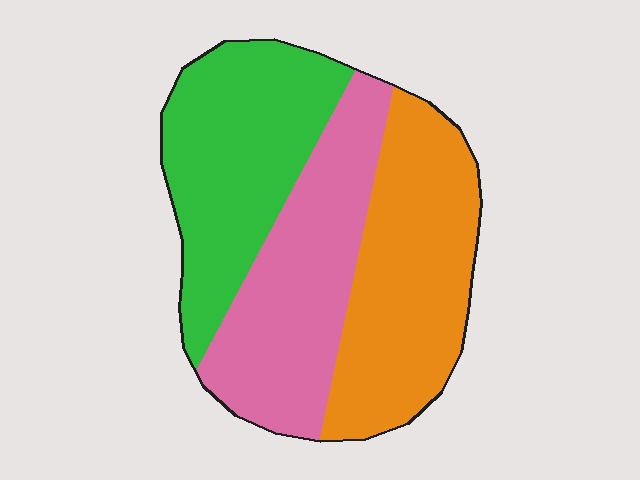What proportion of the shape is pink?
Pink covers 32% of the shape.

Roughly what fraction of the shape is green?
Green covers around 35% of the shape.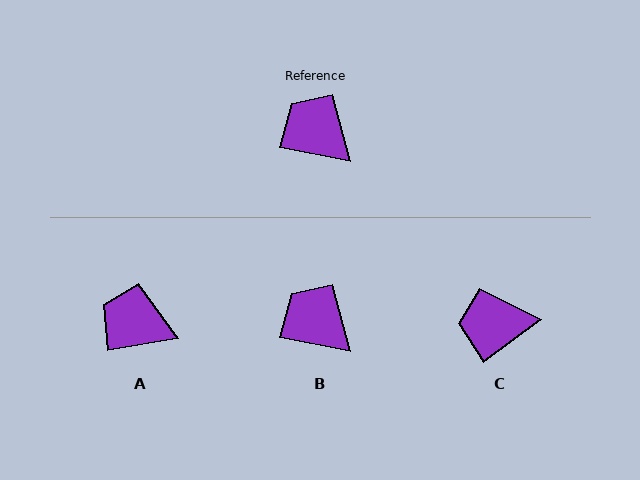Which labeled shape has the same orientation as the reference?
B.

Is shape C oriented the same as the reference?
No, it is off by about 48 degrees.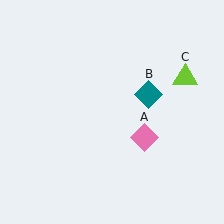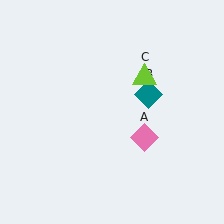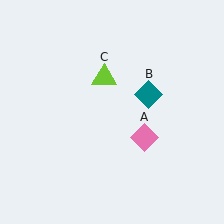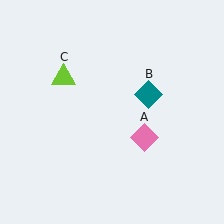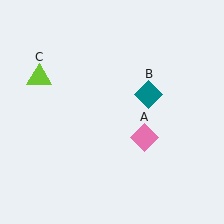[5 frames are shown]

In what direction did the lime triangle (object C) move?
The lime triangle (object C) moved left.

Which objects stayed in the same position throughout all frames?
Pink diamond (object A) and teal diamond (object B) remained stationary.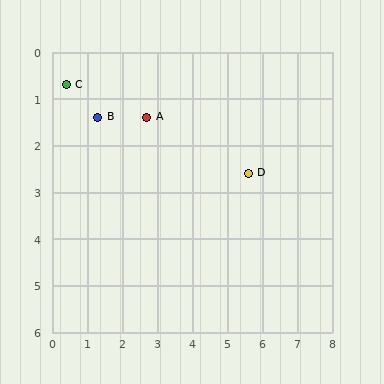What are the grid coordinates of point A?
Point A is at approximately (2.7, 1.4).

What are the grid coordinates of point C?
Point C is at approximately (0.4, 0.7).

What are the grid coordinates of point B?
Point B is at approximately (1.3, 1.4).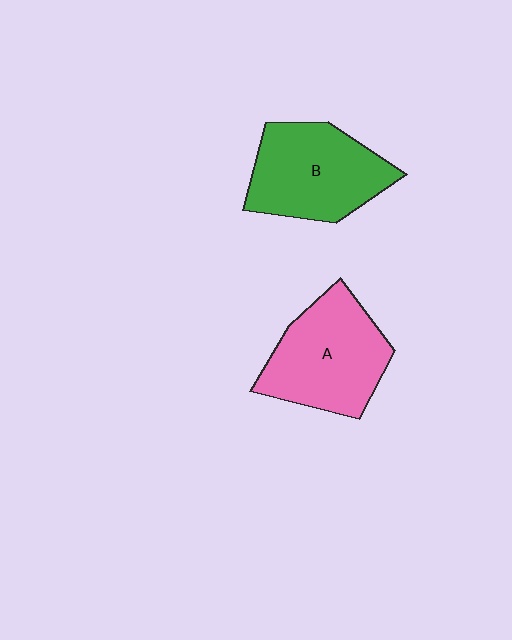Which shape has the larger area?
Shape A (pink).